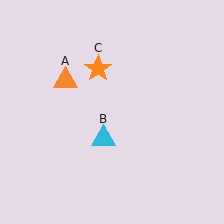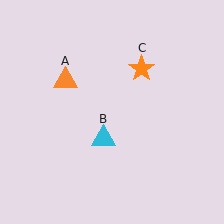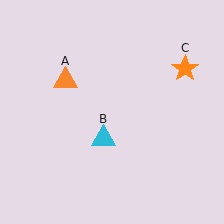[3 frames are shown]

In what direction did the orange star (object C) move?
The orange star (object C) moved right.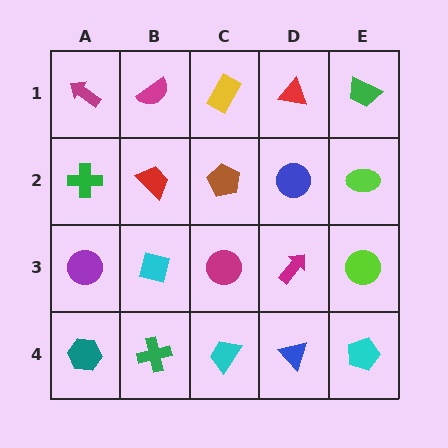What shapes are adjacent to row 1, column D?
A blue circle (row 2, column D), a yellow rectangle (row 1, column C), a green trapezoid (row 1, column E).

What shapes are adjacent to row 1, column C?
A brown pentagon (row 2, column C), a magenta semicircle (row 1, column B), a red triangle (row 1, column D).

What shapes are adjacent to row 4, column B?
A cyan square (row 3, column B), a teal hexagon (row 4, column A), a cyan trapezoid (row 4, column C).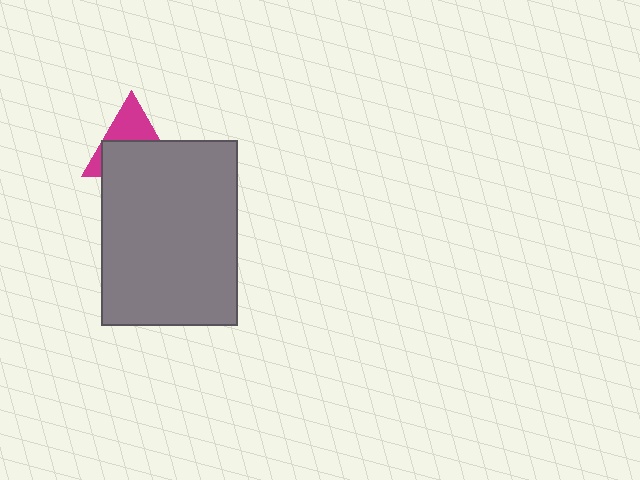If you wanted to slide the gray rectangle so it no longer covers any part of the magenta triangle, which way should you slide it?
Slide it down — that is the most direct way to separate the two shapes.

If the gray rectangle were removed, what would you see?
You would see the complete magenta triangle.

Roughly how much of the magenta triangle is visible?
A small part of it is visible (roughly 41%).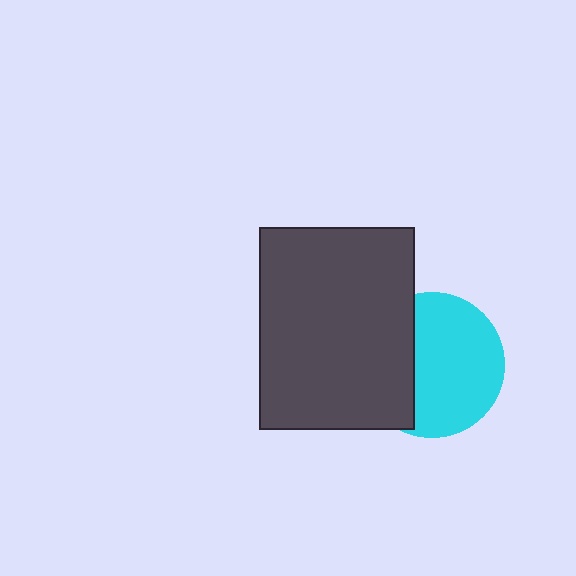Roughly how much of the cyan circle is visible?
About half of it is visible (roughly 65%).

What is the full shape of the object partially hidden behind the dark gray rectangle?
The partially hidden object is a cyan circle.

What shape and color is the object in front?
The object in front is a dark gray rectangle.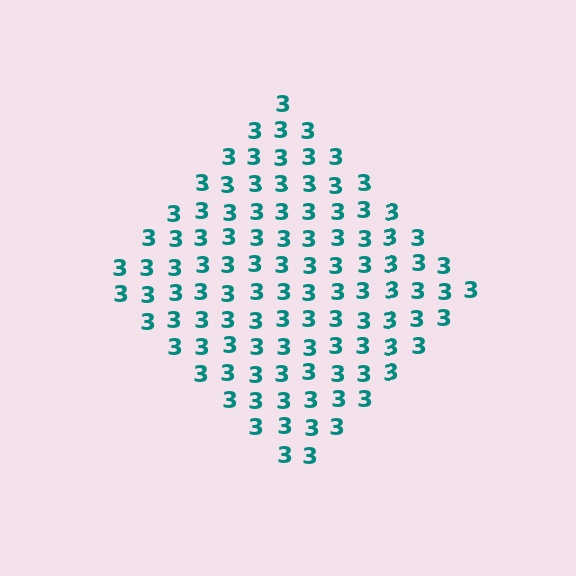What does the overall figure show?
The overall figure shows a diamond.